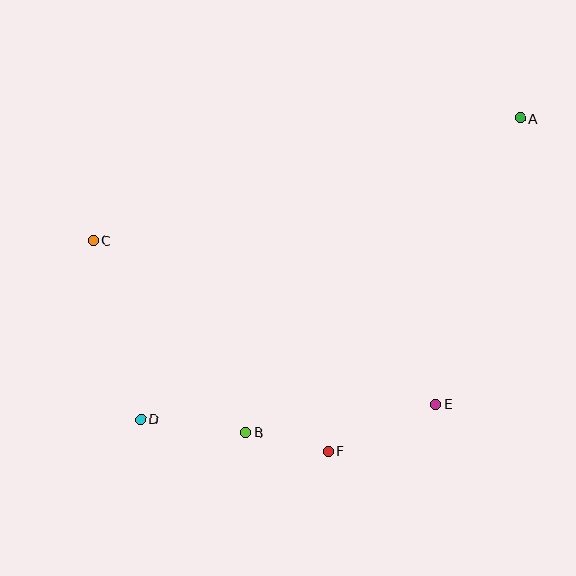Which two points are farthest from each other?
Points A and D are farthest from each other.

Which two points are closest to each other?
Points B and F are closest to each other.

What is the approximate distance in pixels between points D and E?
The distance between D and E is approximately 296 pixels.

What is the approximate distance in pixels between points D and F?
The distance between D and F is approximately 190 pixels.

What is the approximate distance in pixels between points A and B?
The distance between A and B is approximately 418 pixels.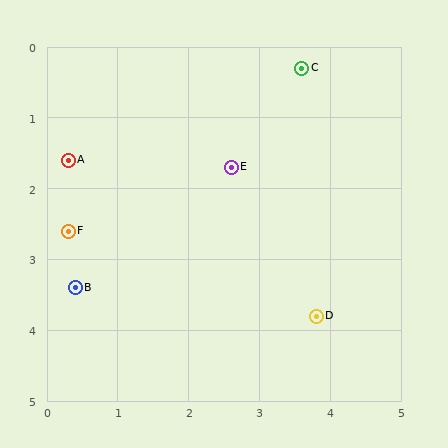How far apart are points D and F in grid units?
Points D and F are about 3.7 grid units apart.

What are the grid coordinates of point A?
Point A is at approximately (0.3, 1.6).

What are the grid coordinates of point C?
Point C is at approximately (3.6, 0.3).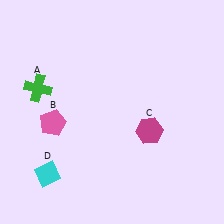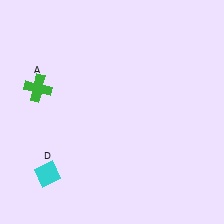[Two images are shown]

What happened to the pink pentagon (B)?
The pink pentagon (B) was removed in Image 2. It was in the bottom-left area of Image 1.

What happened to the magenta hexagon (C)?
The magenta hexagon (C) was removed in Image 2. It was in the bottom-right area of Image 1.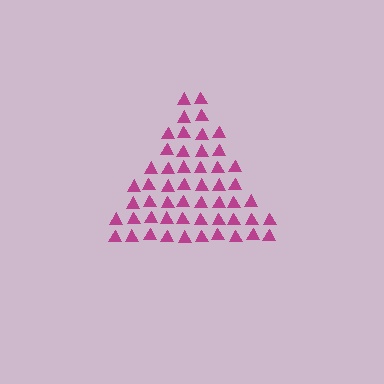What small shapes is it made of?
It is made of small triangles.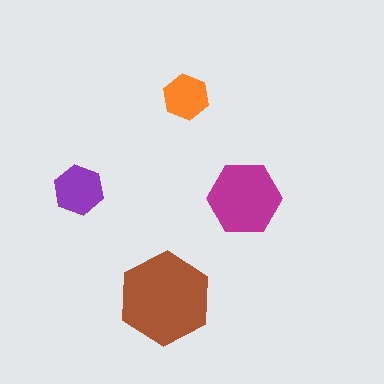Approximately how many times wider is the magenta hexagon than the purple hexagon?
About 1.5 times wider.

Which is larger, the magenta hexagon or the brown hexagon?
The brown one.